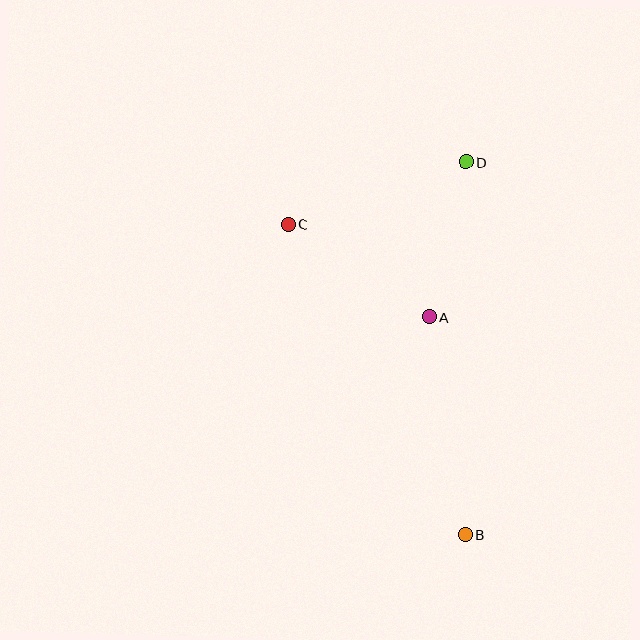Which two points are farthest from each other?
Points B and D are farthest from each other.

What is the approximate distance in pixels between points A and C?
The distance between A and C is approximately 169 pixels.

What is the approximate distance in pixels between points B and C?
The distance between B and C is approximately 357 pixels.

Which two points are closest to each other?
Points A and D are closest to each other.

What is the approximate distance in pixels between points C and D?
The distance between C and D is approximately 189 pixels.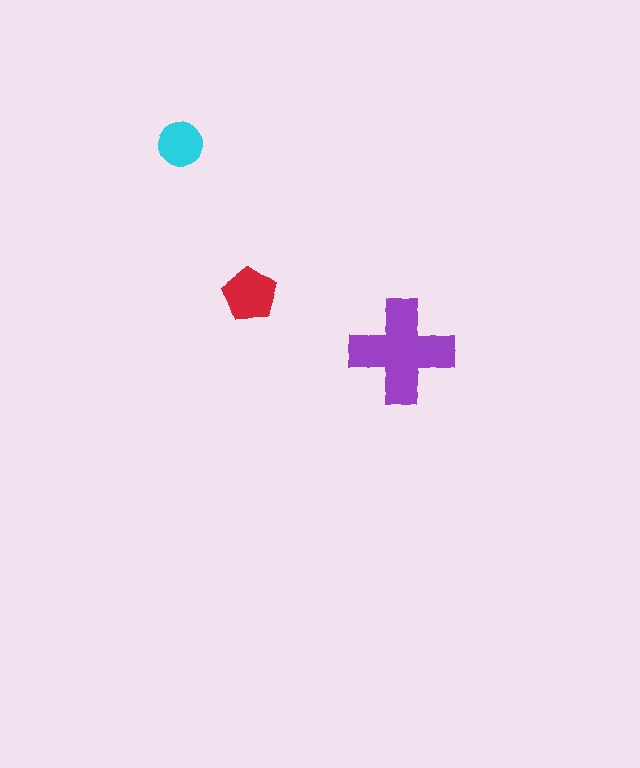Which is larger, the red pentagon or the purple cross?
The purple cross.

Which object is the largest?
The purple cross.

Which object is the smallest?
The cyan circle.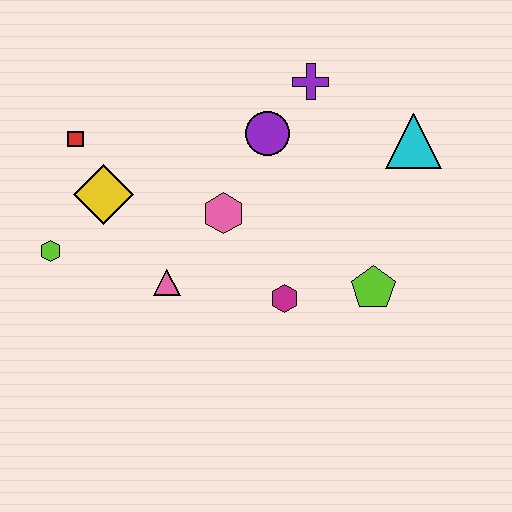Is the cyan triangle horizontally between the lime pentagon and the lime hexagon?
No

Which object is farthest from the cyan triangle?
The lime hexagon is farthest from the cyan triangle.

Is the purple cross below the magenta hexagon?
No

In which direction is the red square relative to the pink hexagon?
The red square is to the left of the pink hexagon.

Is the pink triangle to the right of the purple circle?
No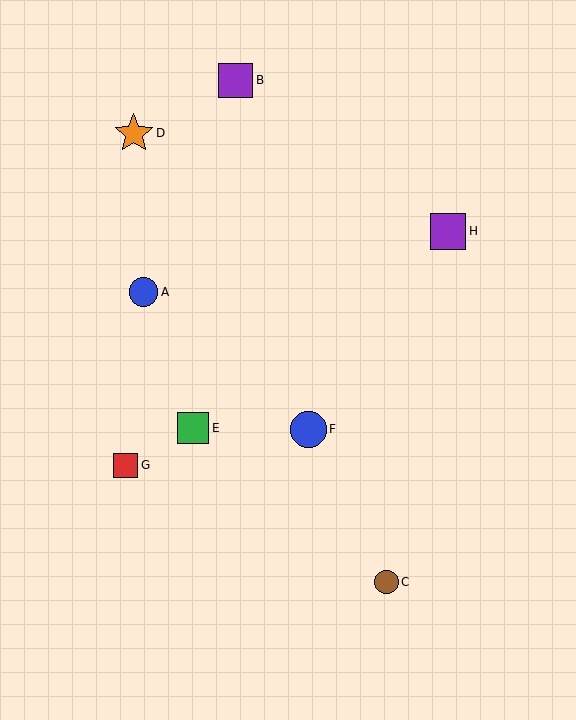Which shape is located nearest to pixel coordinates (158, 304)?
The blue circle (labeled A) at (144, 292) is nearest to that location.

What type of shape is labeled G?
Shape G is a red square.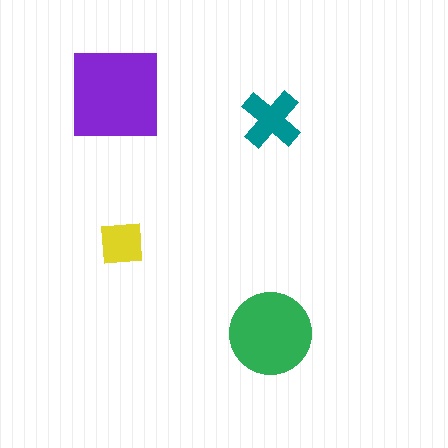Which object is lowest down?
The green circle is bottommost.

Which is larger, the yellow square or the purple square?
The purple square.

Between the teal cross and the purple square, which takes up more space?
The purple square.